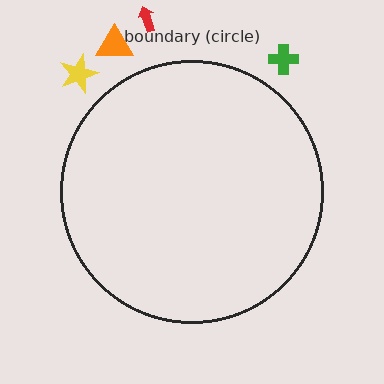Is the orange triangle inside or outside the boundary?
Outside.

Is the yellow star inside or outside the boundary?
Outside.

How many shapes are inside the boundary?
0 inside, 4 outside.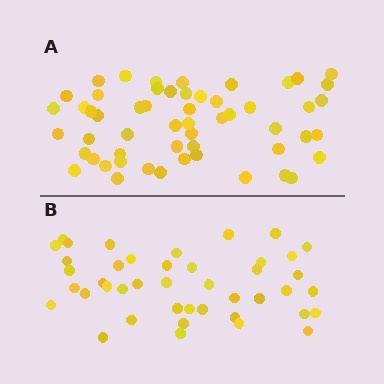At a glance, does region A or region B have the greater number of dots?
Region A (the top region) has more dots.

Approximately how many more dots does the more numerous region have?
Region A has roughly 12 or so more dots than region B.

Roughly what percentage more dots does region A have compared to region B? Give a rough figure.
About 30% more.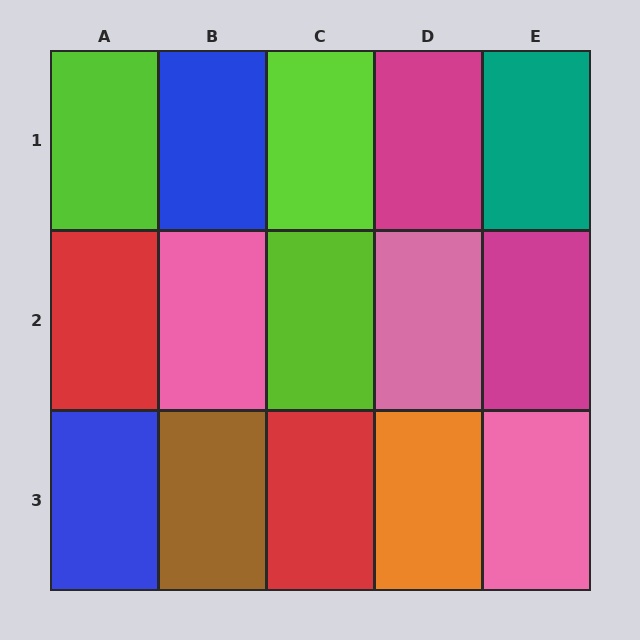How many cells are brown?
1 cell is brown.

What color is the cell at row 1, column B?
Blue.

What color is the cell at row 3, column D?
Orange.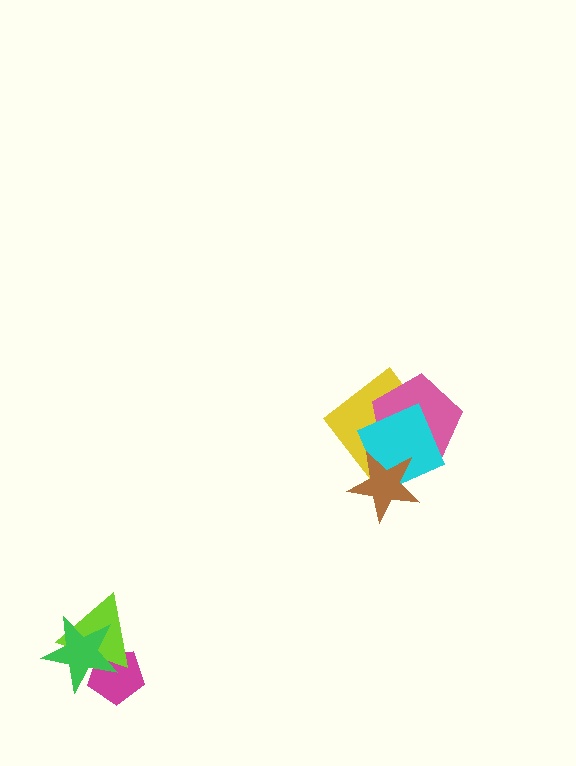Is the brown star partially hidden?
No, no other shape covers it.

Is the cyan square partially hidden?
Yes, it is partially covered by another shape.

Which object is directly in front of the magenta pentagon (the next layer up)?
The lime triangle is directly in front of the magenta pentagon.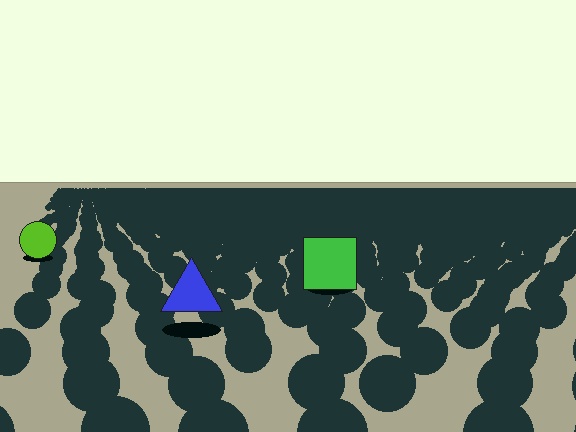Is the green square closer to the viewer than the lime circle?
Yes. The green square is closer — you can tell from the texture gradient: the ground texture is coarser near it.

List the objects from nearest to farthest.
From nearest to farthest: the blue triangle, the green square, the lime circle.